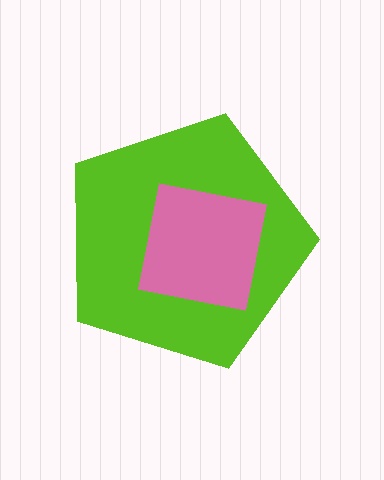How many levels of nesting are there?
2.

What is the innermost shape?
The pink square.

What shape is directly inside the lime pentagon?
The pink square.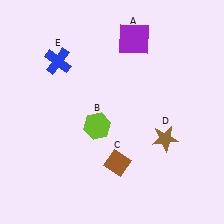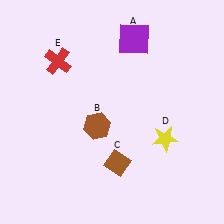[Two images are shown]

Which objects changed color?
B changed from lime to brown. D changed from brown to yellow. E changed from blue to red.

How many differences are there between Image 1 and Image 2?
There are 3 differences between the two images.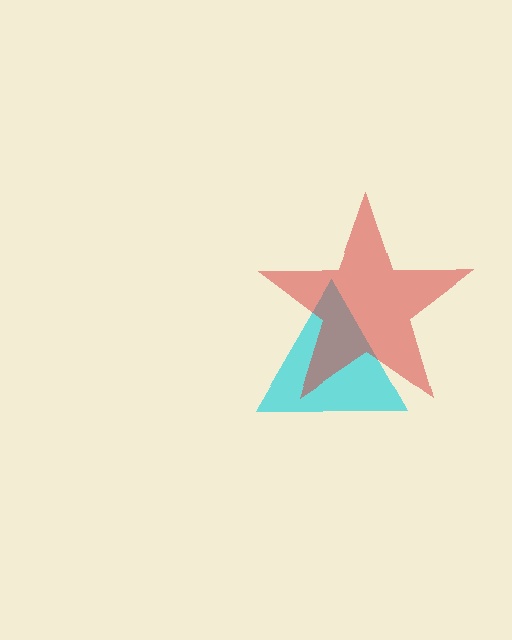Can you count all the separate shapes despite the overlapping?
Yes, there are 2 separate shapes.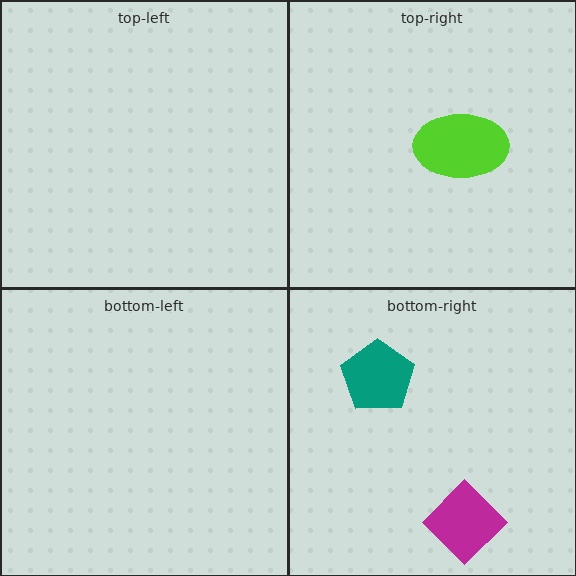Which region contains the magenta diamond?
The bottom-right region.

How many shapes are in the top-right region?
1.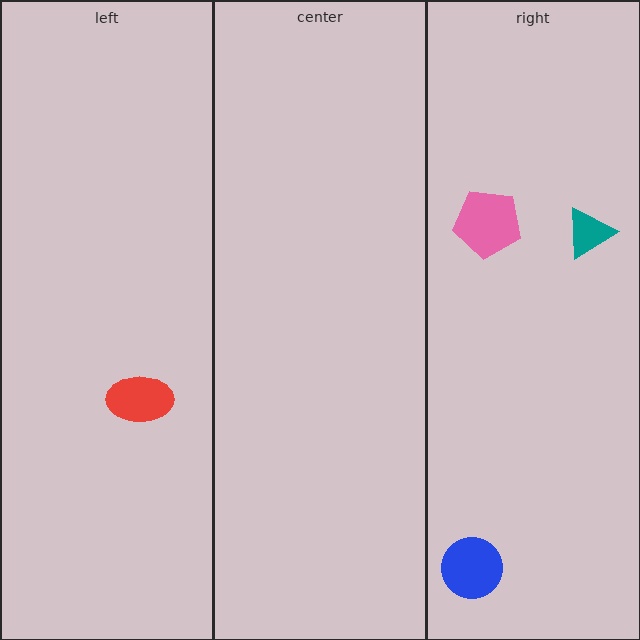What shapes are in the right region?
The blue circle, the teal triangle, the pink pentagon.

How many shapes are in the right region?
3.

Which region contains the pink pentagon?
The right region.